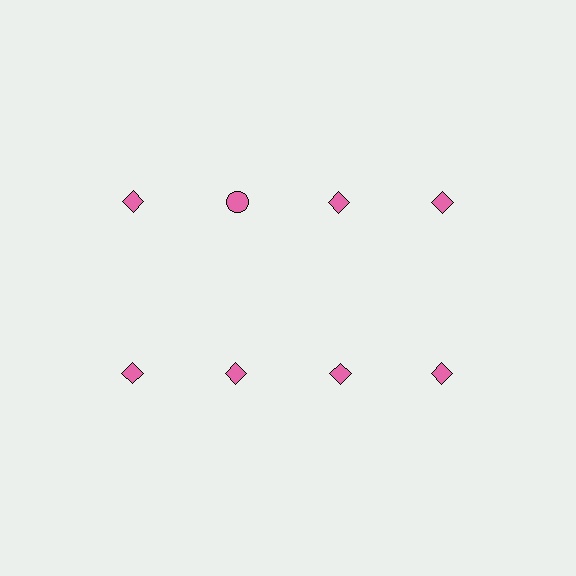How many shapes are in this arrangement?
There are 8 shapes arranged in a grid pattern.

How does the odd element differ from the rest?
It has a different shape: circle instead of diamond.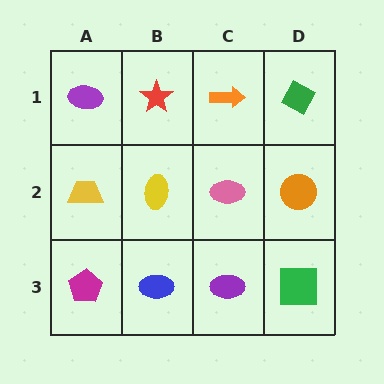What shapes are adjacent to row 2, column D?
A green diamond (row 1, column D), a green square (row 3, column D), a pink ellipse (row 2, column C).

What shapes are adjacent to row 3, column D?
An orange circle (row 2, column D), a purple ellipse (row 3, column C).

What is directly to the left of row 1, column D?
An orange arrow.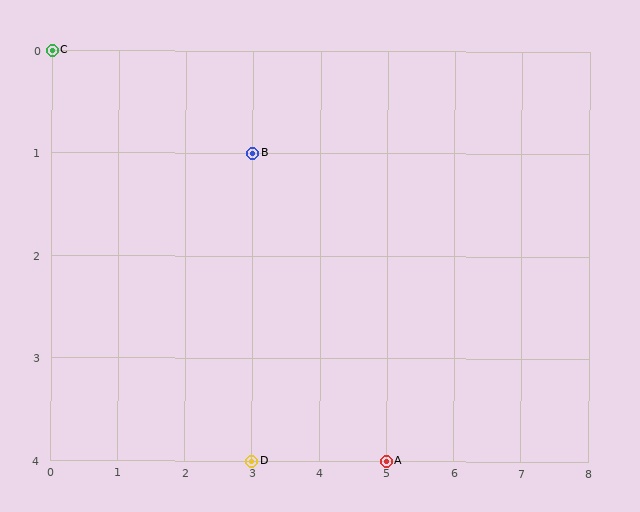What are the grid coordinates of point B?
Point B is at grid coordinates (3, 1).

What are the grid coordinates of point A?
Point A is at grid coordinates (5, 4).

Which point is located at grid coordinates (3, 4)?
Point D is at (3, 4).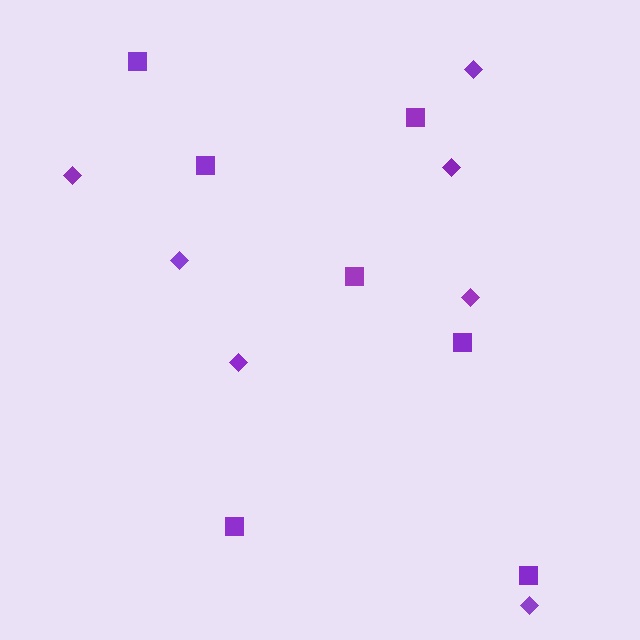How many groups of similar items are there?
There are 2 groups: one group of diamonds (7) and one group of squares (7).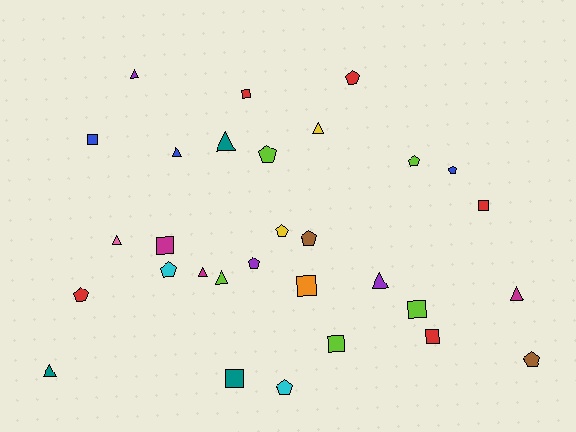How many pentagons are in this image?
There are 11 pentagons.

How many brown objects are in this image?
There are 2 brown objects.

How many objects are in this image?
There are 30 objects.